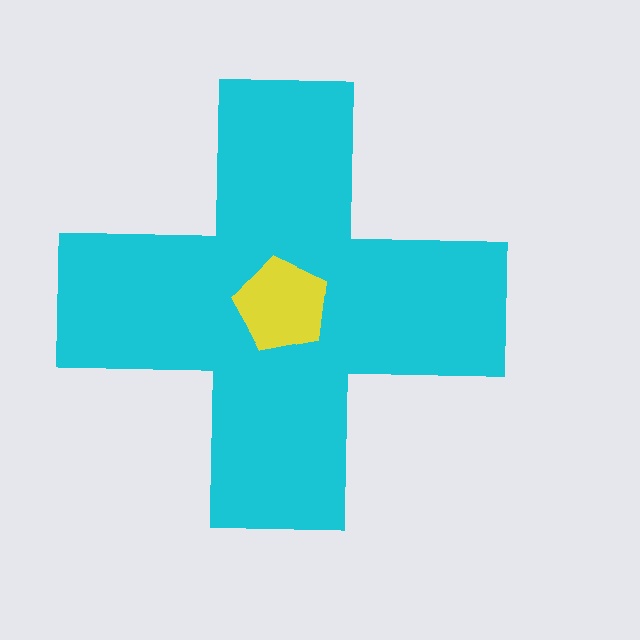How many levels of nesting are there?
2.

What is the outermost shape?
The cyan cross.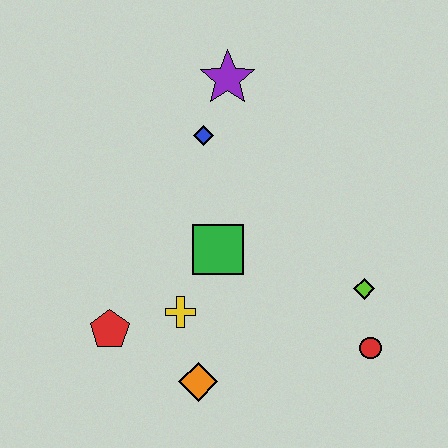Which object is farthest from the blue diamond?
The red circle is farthest from the blue diamond.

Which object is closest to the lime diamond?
The red circle is closest to the lime diamond.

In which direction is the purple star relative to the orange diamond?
The purple star is above the orange diamond.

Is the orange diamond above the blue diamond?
No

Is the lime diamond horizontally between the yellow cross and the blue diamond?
No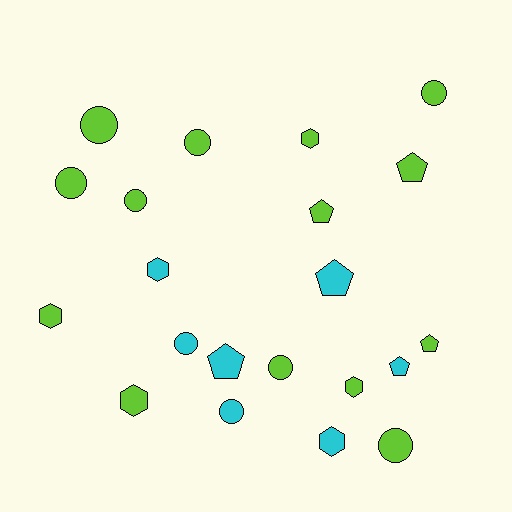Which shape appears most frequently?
Circle, with 9 objects.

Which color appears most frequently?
Lime, with 14 objects.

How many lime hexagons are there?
There are 4 lime hexagons.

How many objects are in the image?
There are 21 objects.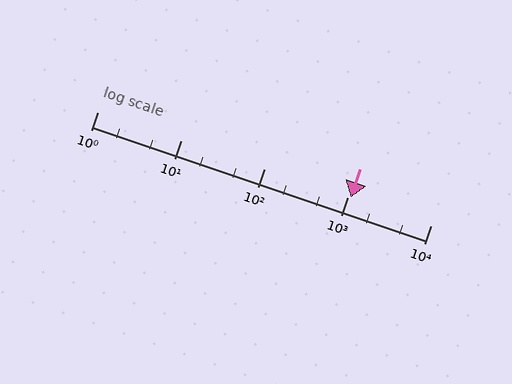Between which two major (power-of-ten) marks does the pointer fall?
The pointer is between 1000 and 10000.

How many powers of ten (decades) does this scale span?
The scale spans 4 decades, from 1 to 10000.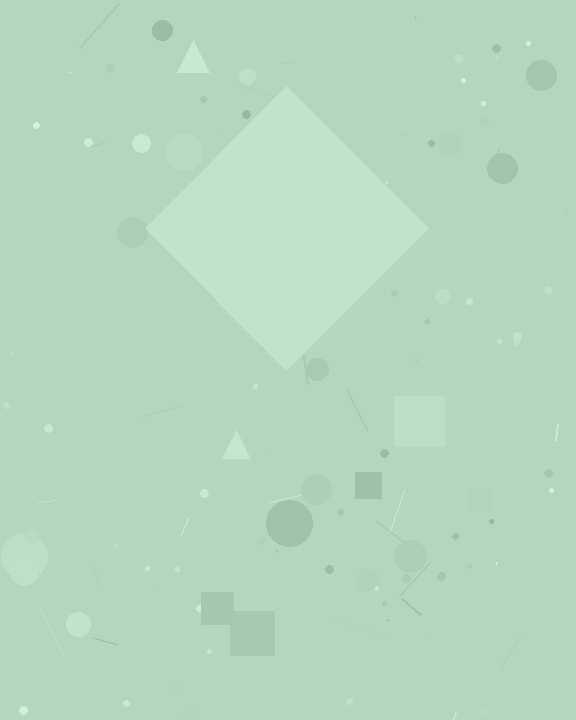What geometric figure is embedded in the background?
A diamond is embedded in the background.